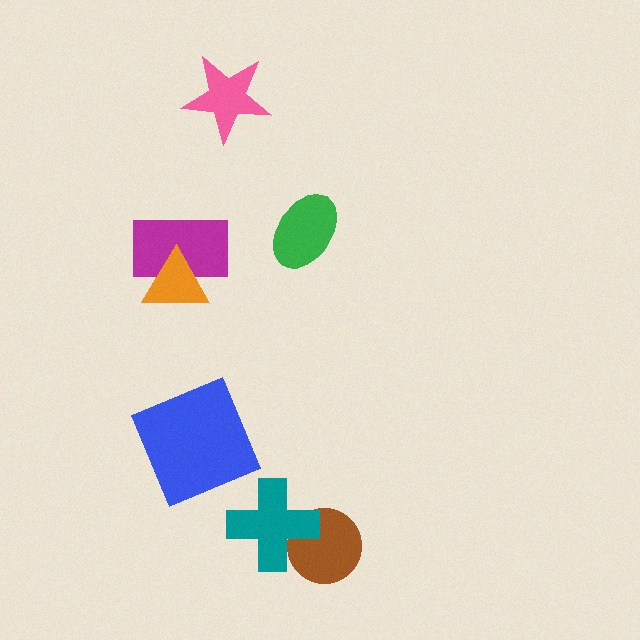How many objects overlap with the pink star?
0 objects overlap with the pink star.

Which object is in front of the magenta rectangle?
The orange triangle is in front of the magenta rectangle.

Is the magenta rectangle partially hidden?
Yes, it is partially covered by another shape.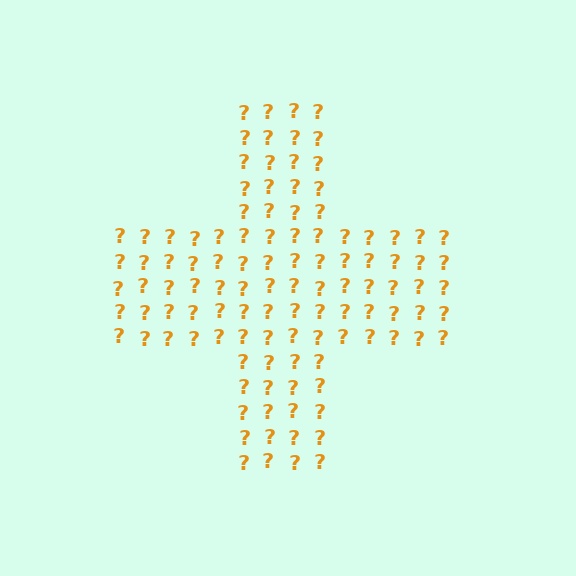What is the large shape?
The large shape is a cross.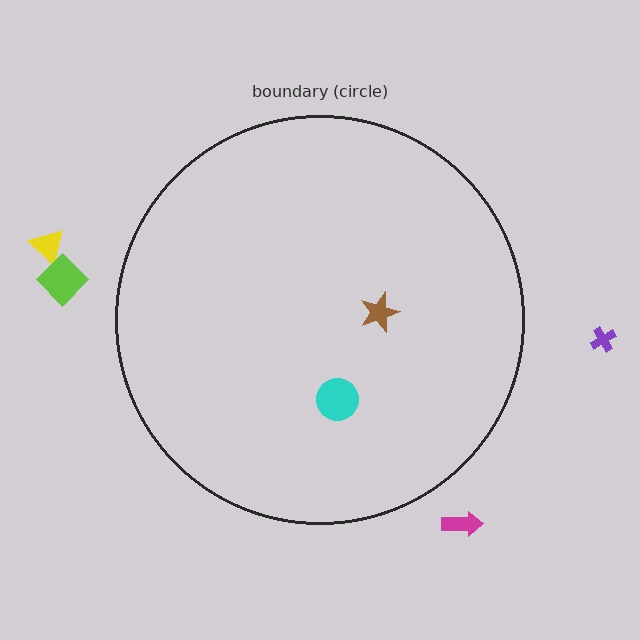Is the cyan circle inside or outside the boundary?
Inside.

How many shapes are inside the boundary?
2 inside, 4 outside.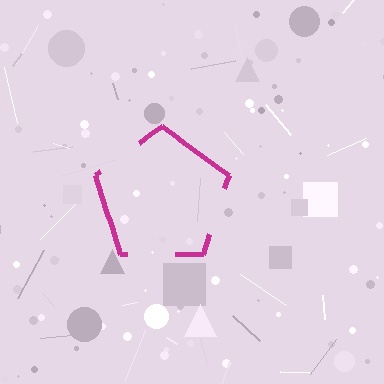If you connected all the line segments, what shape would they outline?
They would outline a pentagon.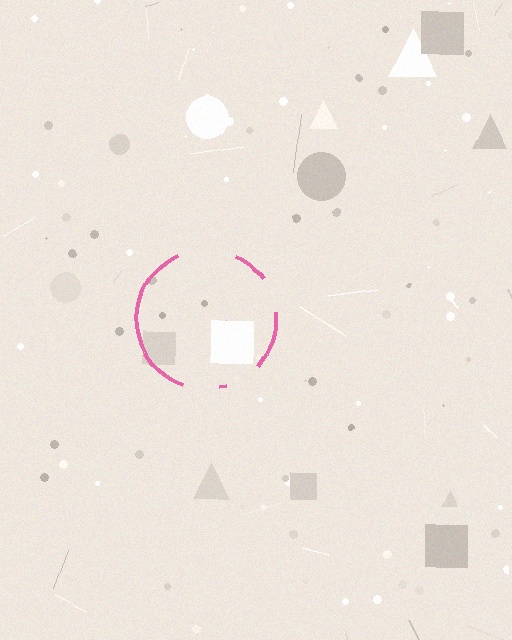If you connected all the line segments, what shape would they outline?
They would outline a circle.